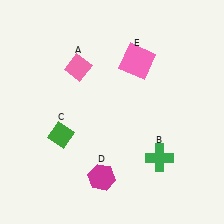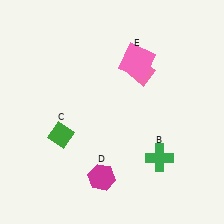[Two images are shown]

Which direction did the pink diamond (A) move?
The pink diamond (A) moved right.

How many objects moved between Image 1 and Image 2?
1 object moved between the two images.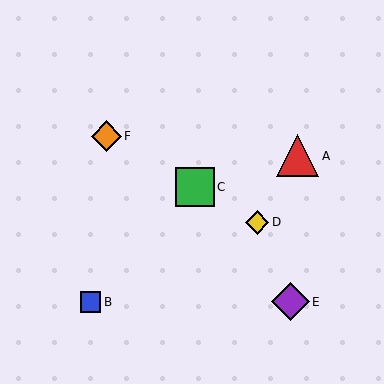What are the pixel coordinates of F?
Object F is at (106, 136).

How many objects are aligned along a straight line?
3 objects (C, D, F) are aligned along a straight line.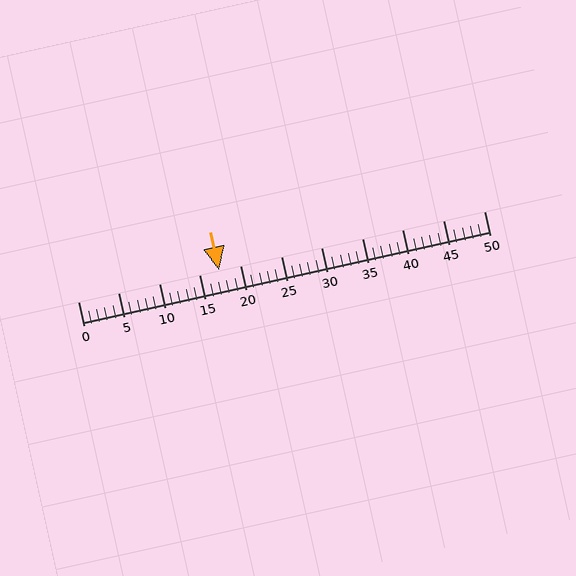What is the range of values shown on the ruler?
The ruler shows values from 0 to 50.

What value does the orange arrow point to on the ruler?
The orange arrow points to approximately 17.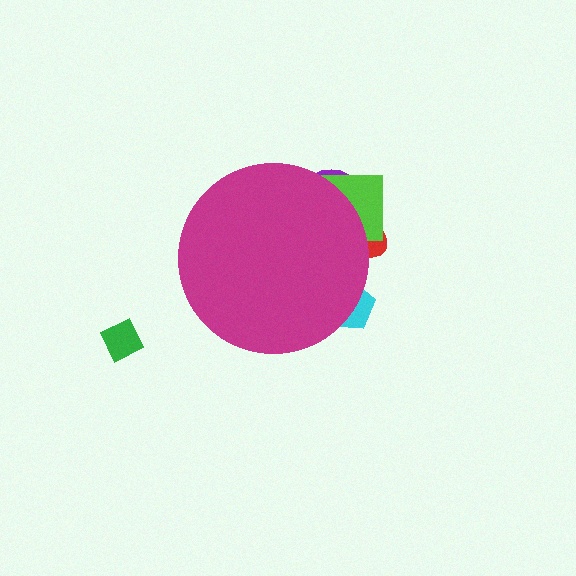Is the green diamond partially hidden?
No, the green diamond is fully visible.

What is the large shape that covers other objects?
A magenta circle.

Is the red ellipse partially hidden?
Yes, the red ellipse is partially hidden behind the magenta circle.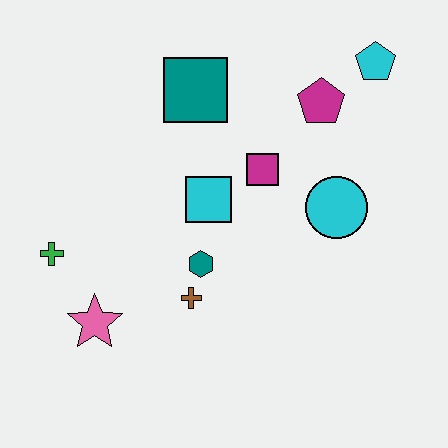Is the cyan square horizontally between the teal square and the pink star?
No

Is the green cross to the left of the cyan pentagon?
Yes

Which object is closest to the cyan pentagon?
The magenta pentagon is closest to the cyan pentagon.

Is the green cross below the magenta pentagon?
Yes